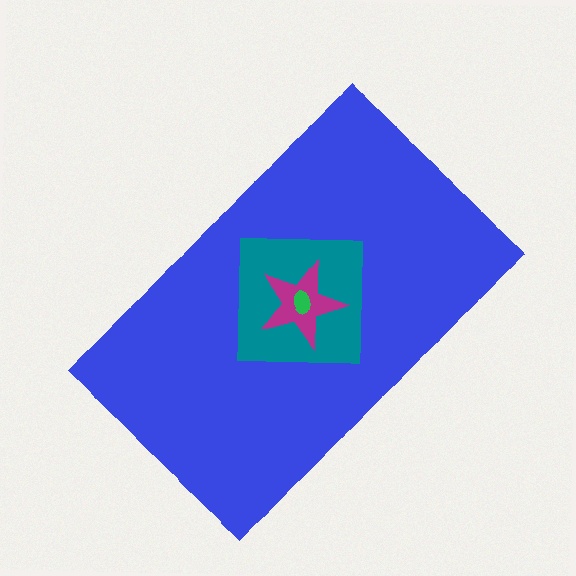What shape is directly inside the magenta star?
The green ellipse.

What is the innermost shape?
The green ellipse.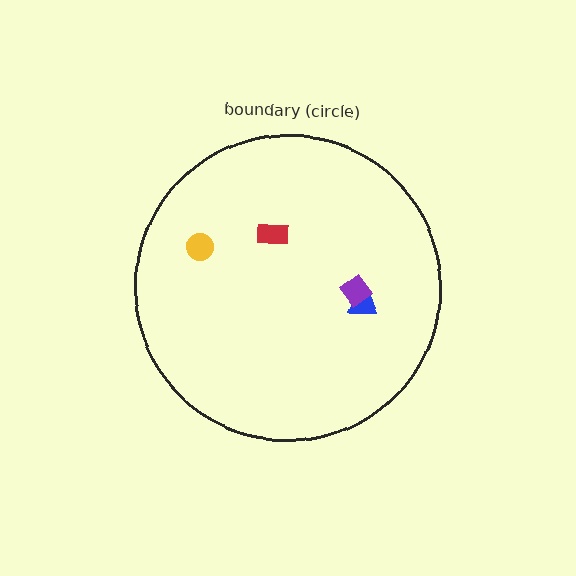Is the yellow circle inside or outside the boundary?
Inside.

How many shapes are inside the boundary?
4 inside, 0 outside.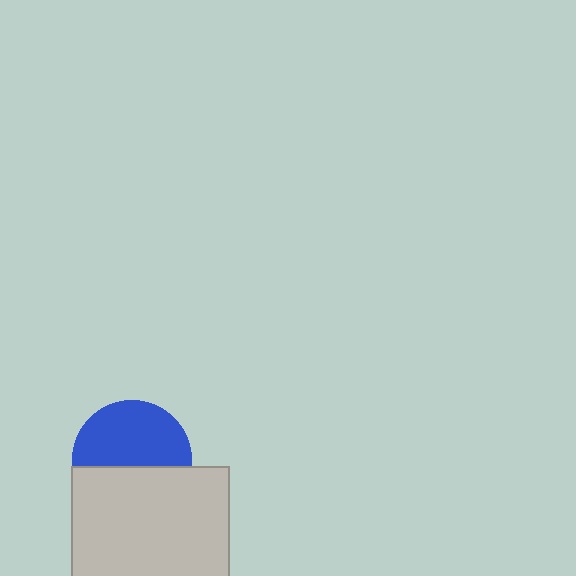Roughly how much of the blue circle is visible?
About half of it is visible (roughly 56%).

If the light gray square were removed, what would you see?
You would see the complete blue circle.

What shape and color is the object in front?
The object in front is a light gray square.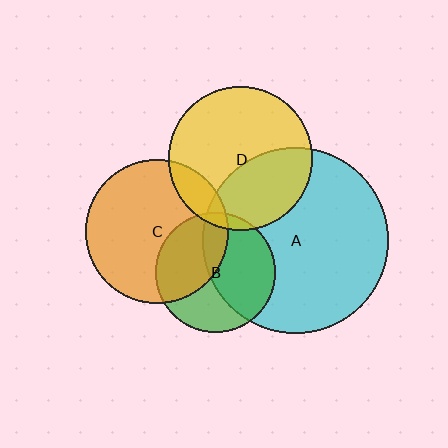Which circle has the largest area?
Circle A (cyan).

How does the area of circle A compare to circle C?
Approximately 1.7 times.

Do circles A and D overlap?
Yes.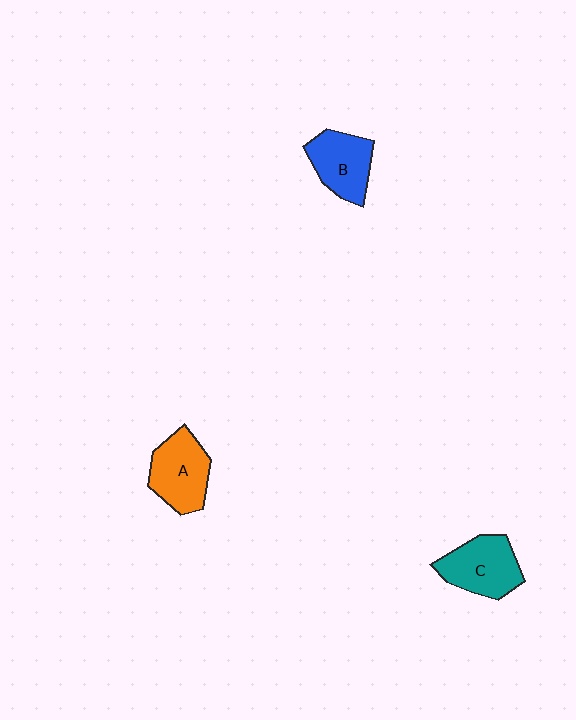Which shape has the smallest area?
Shape B (blue).